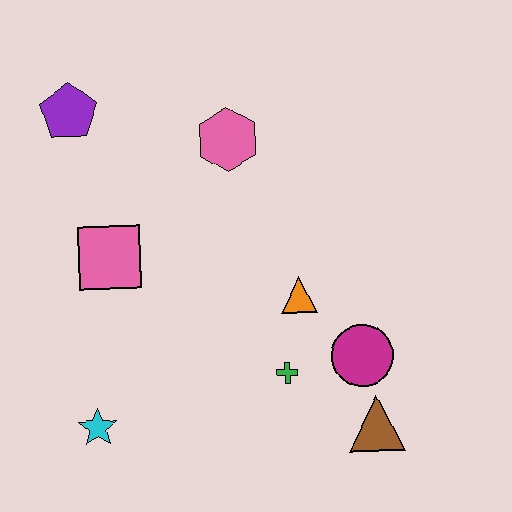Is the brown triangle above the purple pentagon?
No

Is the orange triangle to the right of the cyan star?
Yes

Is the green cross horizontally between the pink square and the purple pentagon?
No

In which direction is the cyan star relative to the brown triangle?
The cyan star is to the left of the brown triangle.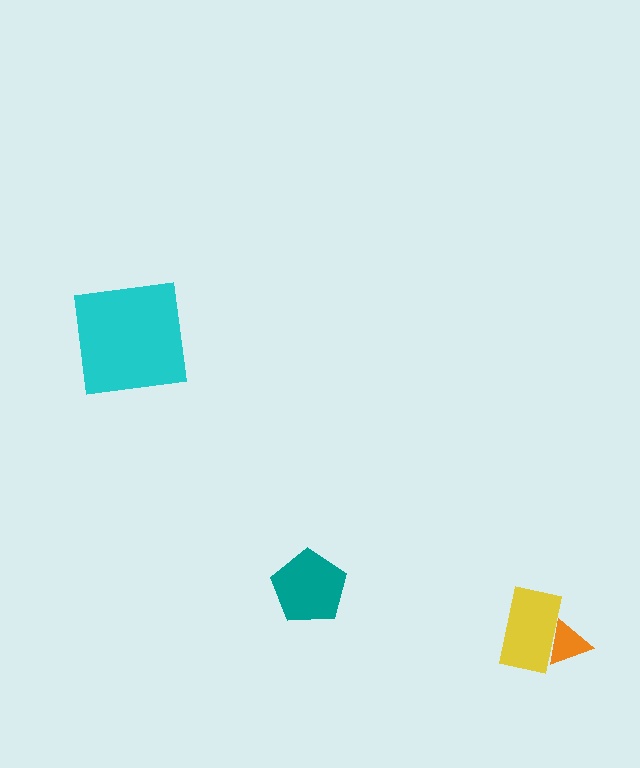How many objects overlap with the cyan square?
0 objects overlap with the cyan square.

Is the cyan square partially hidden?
No, no other shape covers it.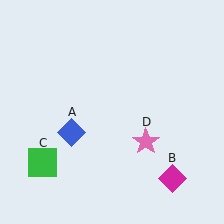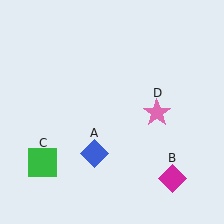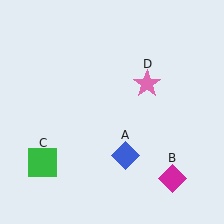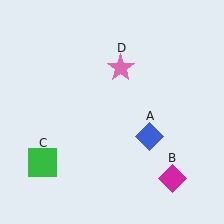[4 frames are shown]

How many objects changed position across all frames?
2 objects changed position: blue diamond (object A), pink star (object D).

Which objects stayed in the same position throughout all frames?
Magenta diamond (object B) and green square (object C) remained stationary.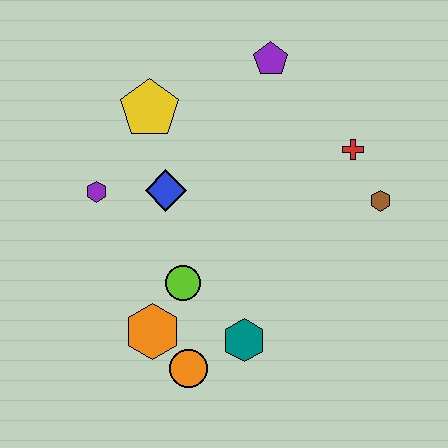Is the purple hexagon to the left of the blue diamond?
Yes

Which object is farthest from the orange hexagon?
The purple pentagon is farthest from the orange hexagon.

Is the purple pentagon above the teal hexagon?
Yes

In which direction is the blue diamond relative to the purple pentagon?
The blue diamond is below the purple pentagon.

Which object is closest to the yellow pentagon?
The blue diamond is closest to the yellow pentagon.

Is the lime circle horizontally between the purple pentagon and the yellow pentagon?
Yes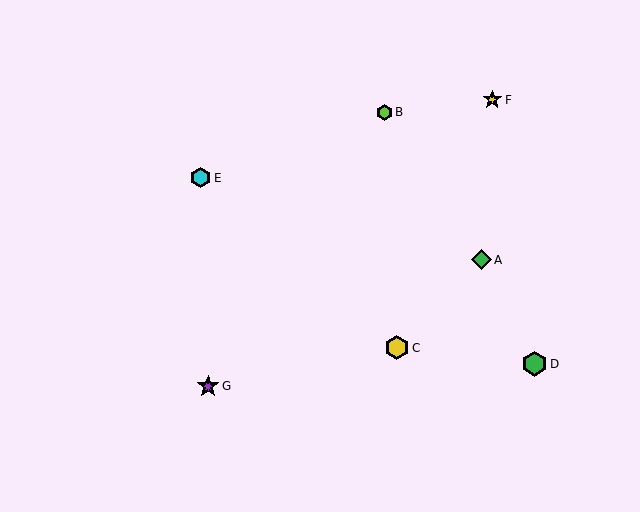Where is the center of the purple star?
The center of the purple star is at (208, 386).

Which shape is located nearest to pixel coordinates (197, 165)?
The cyan hexagon (labeled E) at (200, 178) is nearest to that location.